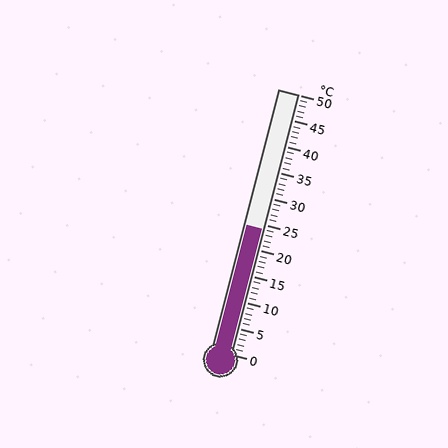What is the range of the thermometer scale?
The thermometer scale ranges from 0°C to 50°C.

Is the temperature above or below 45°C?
The temperature is below 45°C.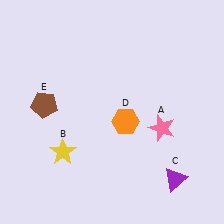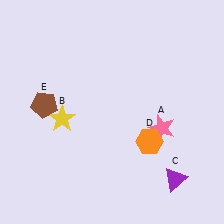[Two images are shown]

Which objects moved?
The objects that moved are: the yellow star (B), the orange hexagon (D).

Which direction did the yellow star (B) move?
The yellow star (B) moved up.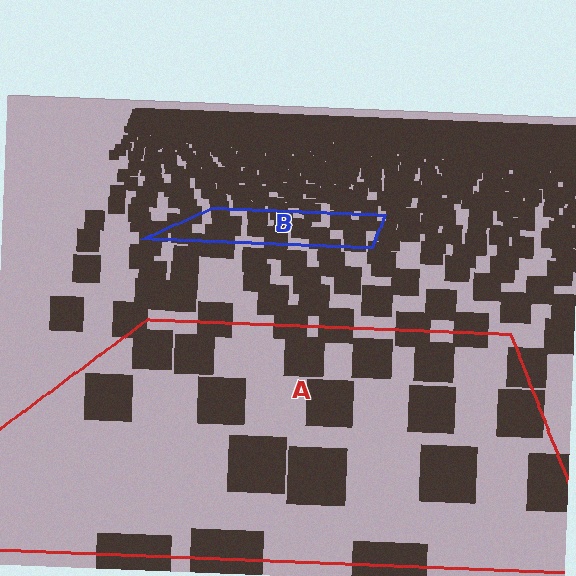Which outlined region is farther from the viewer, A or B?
Region B is farther from the viewer — the texture elements inside it appear smaller and more densely packed.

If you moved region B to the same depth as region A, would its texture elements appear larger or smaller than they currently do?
They would appear larger. At a closer depth, the same texture elements are projected at a bigger on-screen size.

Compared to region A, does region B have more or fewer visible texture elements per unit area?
Region B has more texture elements per unit area — they are packed more densely because it is farther away.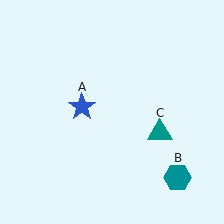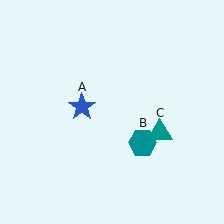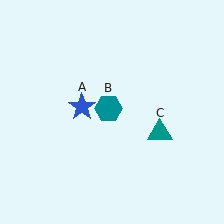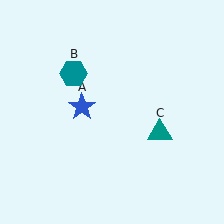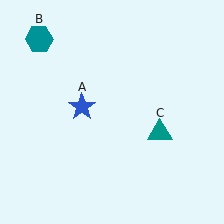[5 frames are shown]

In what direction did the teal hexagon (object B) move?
The teal hexagon (object B) moved up and to the left.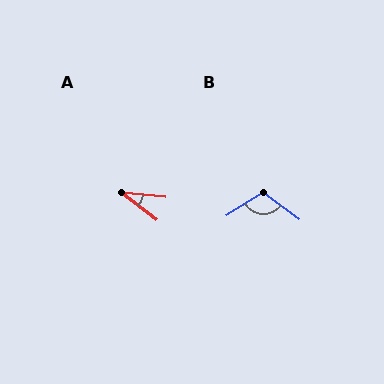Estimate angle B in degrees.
Approximately 112 degrees.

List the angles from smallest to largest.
A (32°), B (112°).